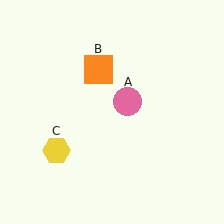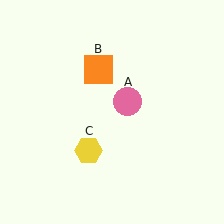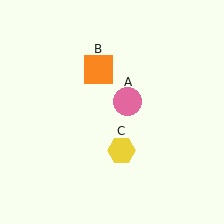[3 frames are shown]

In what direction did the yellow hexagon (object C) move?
The yellow hexagon (object C) moved right.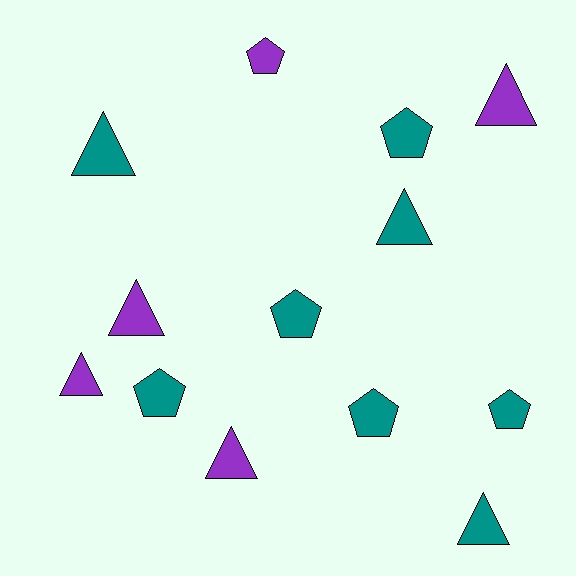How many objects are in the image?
There are 13 objects.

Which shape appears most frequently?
Triangle, with 7 objects.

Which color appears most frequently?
Teal, with 8 objects.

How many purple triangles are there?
There are 4 purple triangles.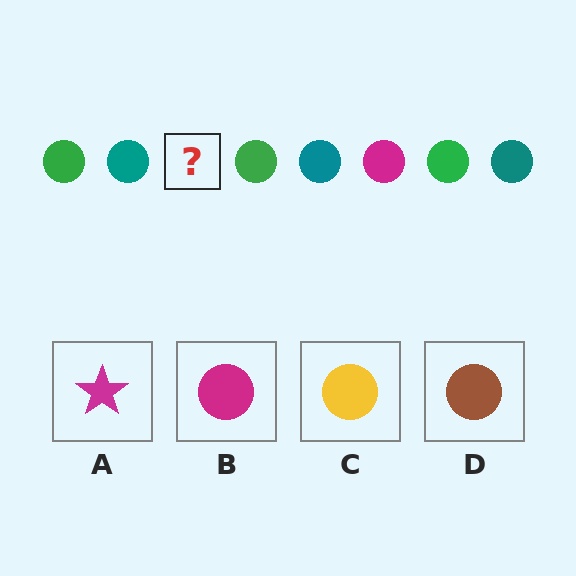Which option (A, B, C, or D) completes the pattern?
B.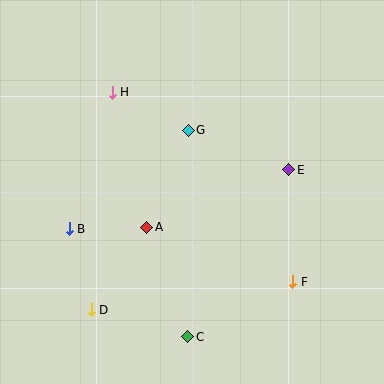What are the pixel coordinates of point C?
Point C is at (188, 337).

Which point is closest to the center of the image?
Point A at (147, 227) is closest to the center.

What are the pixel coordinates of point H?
Point H is at (112, 92).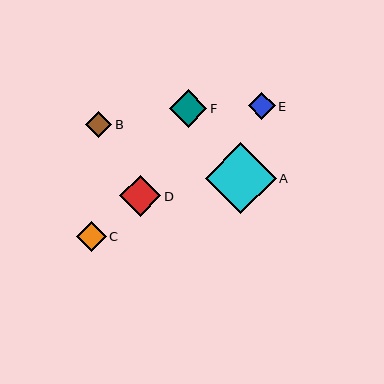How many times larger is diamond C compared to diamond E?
Diamond C is approximately 1.1 times the size of diamond E.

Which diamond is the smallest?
Diamond B is the smallest with a size of approximately 26 pixels.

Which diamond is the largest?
Diamond A is the largest with a size of approximately 71 pixels.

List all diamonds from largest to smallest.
From largest to smallest: A, D, F, C, E, B.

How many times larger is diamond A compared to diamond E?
Diamond A is approximately 2.6 times the size of diamond E.